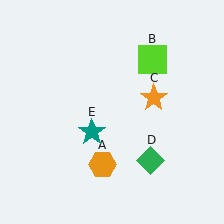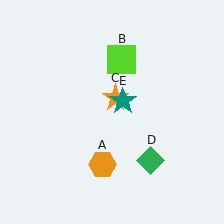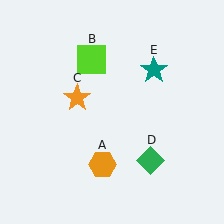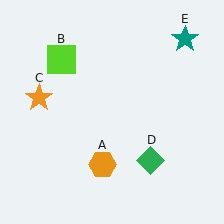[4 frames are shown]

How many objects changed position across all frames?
3 objects changed position: lime square (object B), orange star (object C), teal star (object E).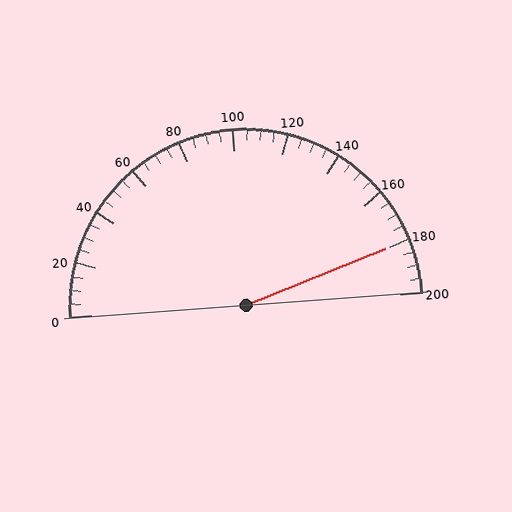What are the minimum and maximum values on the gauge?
The gauge ranges from 0 to 200.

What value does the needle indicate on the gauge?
The needle indicates approximately 180.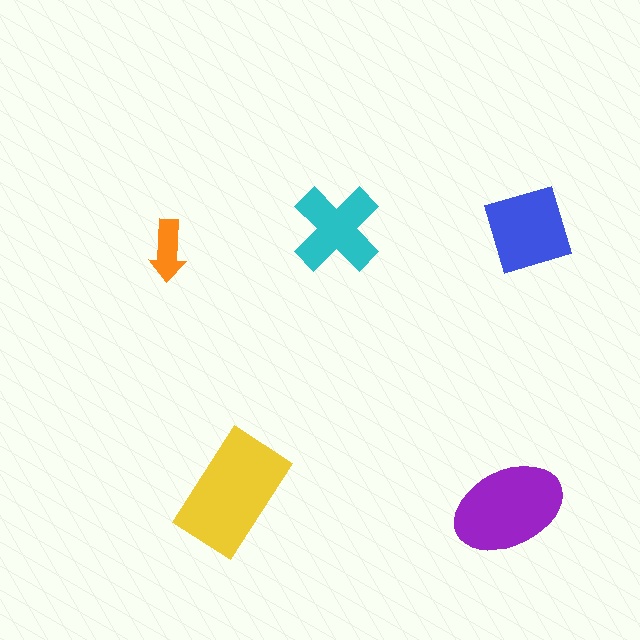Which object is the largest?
The yellow rectangle.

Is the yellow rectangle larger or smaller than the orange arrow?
Larger.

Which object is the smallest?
The orange arrow.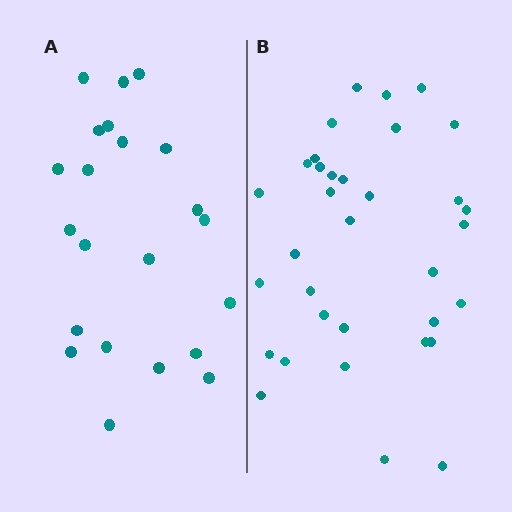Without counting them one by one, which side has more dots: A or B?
Region B (the right region) has more dots.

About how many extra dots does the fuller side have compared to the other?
Region B has roughly 12 or so more dots than region A.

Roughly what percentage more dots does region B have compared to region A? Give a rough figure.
About 55% more.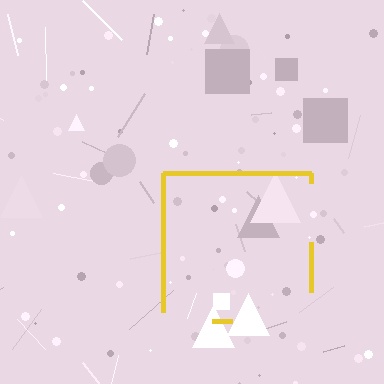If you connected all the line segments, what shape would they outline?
They would outline a square.